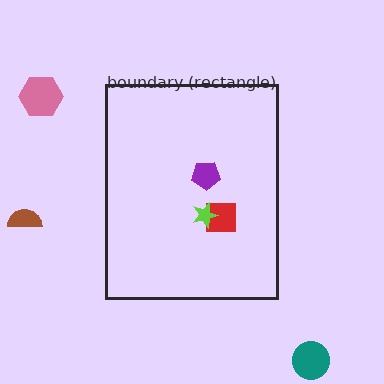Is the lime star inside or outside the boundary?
Inside.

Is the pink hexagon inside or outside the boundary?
Outside.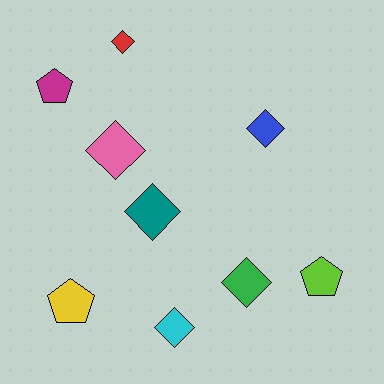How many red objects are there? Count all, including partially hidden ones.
There is 1 red object.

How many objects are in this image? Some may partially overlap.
There are 9 objects.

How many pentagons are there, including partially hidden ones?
There are 3 pentagons.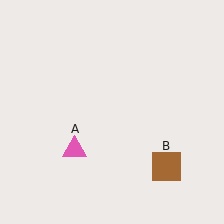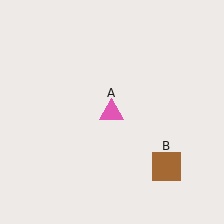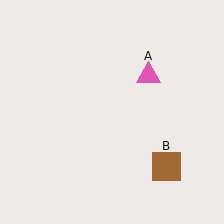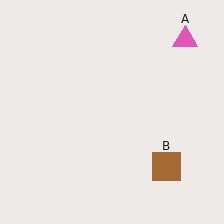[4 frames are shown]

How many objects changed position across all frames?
1 object changed position: pink triangle (object A).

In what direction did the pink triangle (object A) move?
The pink triangle (object A) moved up and to the right.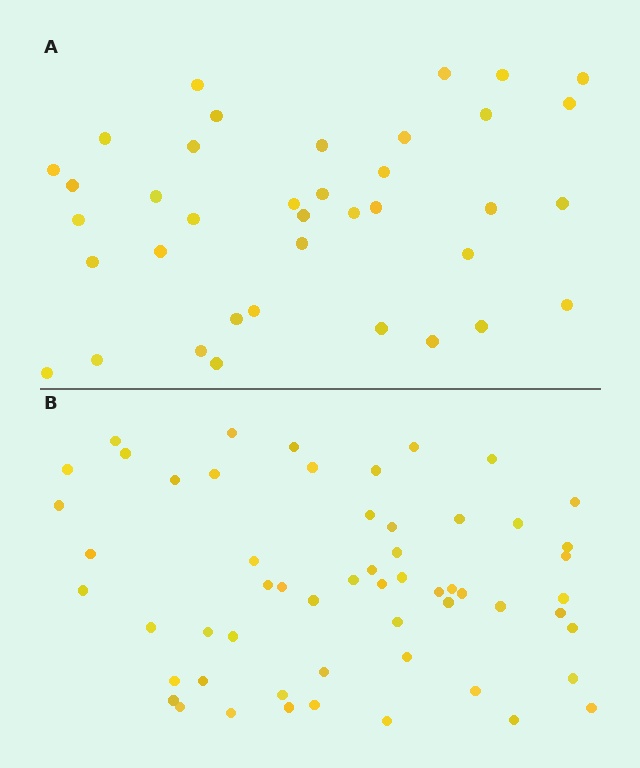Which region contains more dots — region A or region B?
Region B (the bottom region) has more dots.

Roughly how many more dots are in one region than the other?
Region B has approximately 20 more dots than region A.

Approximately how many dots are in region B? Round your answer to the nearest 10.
About 60 dots. (The exact count is 57, which rounds to 60.)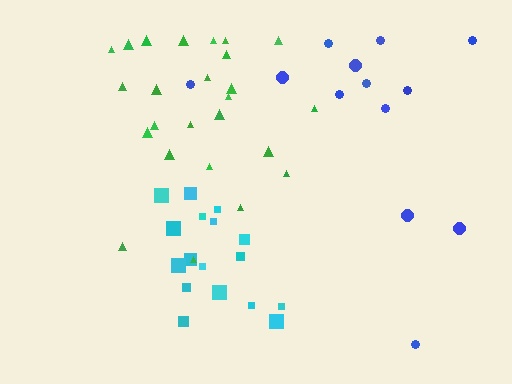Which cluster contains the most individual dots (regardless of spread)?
Green (25).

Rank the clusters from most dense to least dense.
cyan, green, blue.